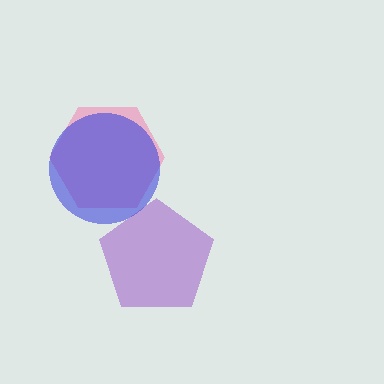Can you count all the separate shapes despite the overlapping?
Yes, there are 3 separate shapes.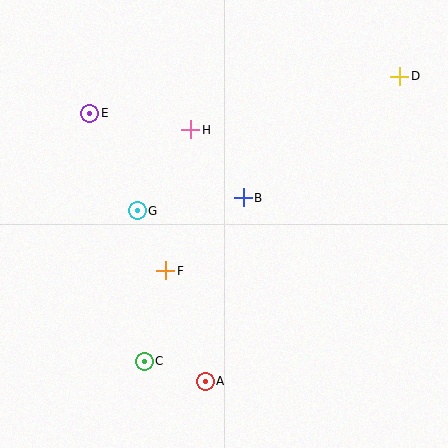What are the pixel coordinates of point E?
Point E is at (90, 113).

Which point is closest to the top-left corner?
Point E is closest to the top-left corner.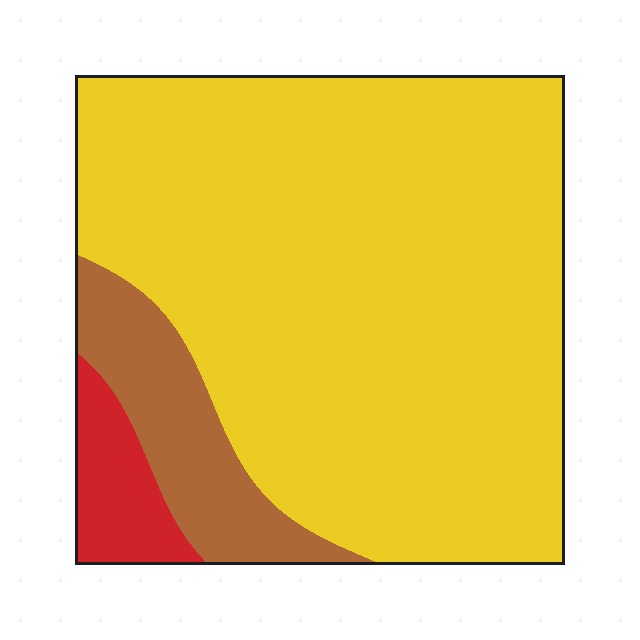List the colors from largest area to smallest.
From largest to smallest: yellow, brown, red.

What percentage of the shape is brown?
Brown takes up about one eighth (1/8) of the shape.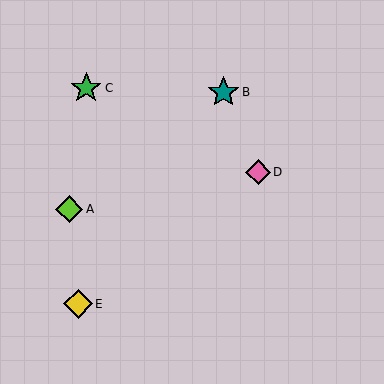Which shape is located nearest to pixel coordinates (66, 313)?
The yellow diamond (labeled E) at (78, 304) is nearest to that location.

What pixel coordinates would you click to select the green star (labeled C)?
Click at (86, 88) to select the green star C.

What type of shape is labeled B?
Shape B is a teal star.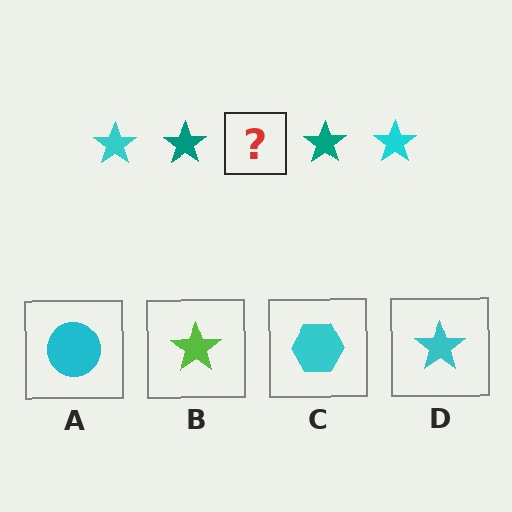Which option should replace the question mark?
Option D.